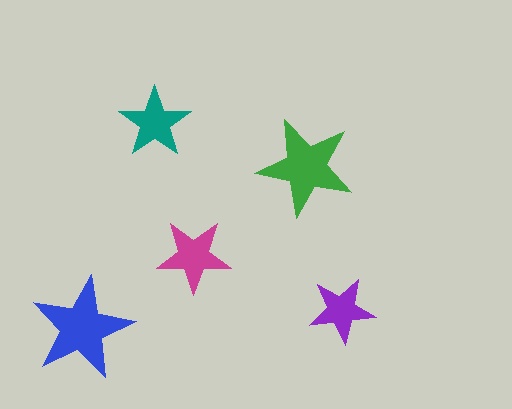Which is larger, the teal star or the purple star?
The teal one.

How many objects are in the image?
There are 5 objects in the image.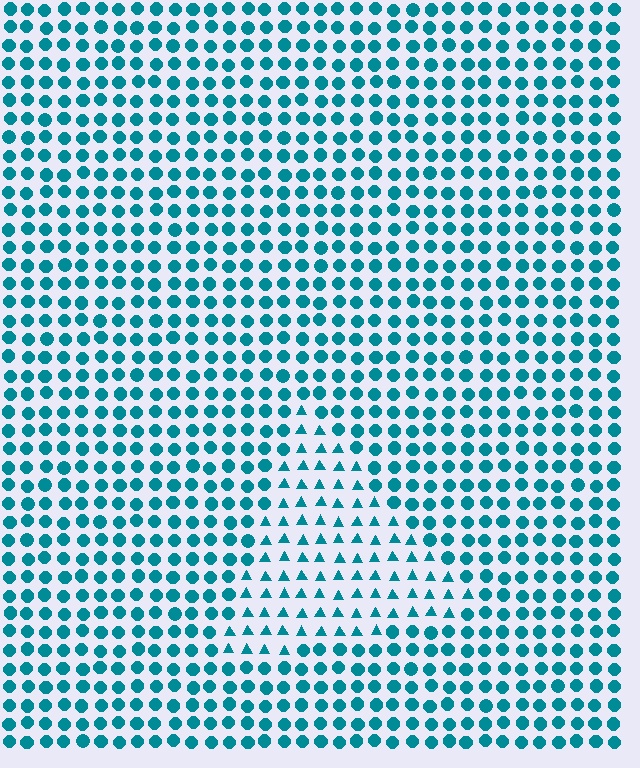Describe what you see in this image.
The image is filled with small teal elements arranged in a uniform grid. A triangle-shaped region contains triangles, while the surrounding area contains circles. The boundary is defined purely by the change in element shape.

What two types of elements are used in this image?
The image uses triangles inside the triangle region and circles outside it.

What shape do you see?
I see a triangle.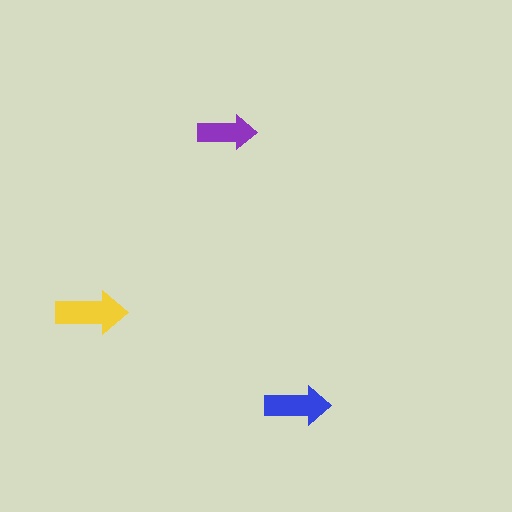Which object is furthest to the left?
The yellow arrow is leftmost.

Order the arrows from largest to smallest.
the yellow one, the blue one, the purple one.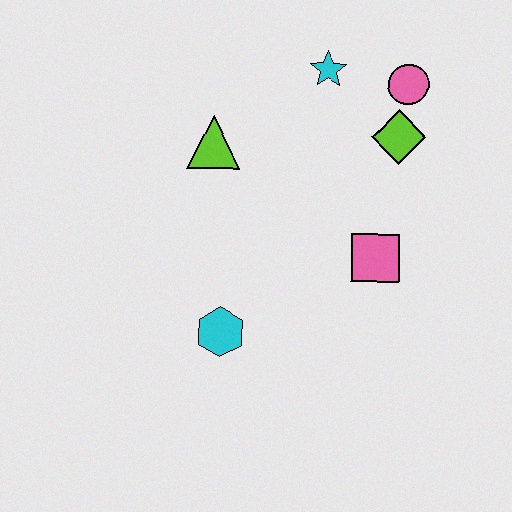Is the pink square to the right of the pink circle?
No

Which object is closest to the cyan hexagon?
The pink square is closest to the cyan hexagon.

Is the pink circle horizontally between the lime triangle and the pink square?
No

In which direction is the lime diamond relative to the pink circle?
The lime diamond is below the pink circle.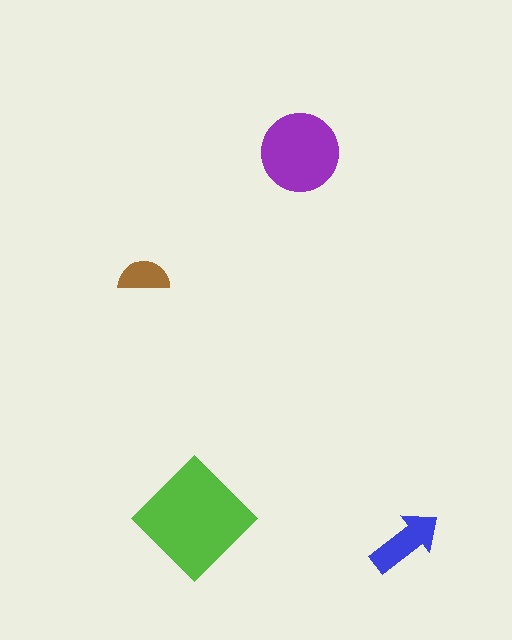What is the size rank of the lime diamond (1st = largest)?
1st.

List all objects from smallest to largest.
The brown semicircle, the blue arrow, the purple circle, the lime diamond.